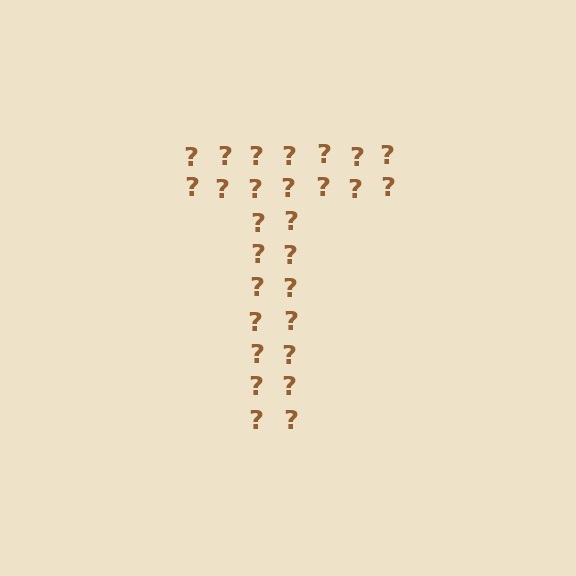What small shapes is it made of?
It is made of small question marks.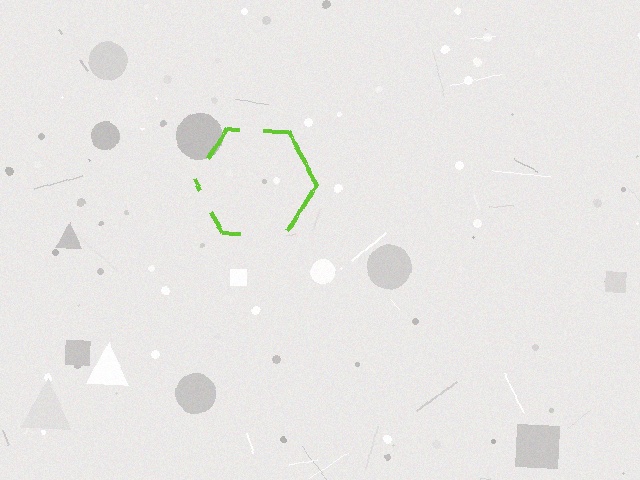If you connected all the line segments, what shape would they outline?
They would outline a hexagon.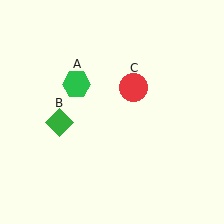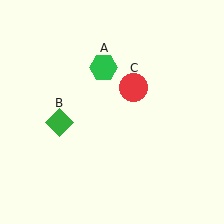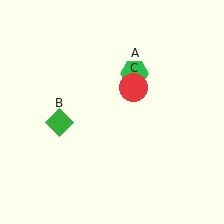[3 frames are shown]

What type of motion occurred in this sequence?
The green hexagon (object A) rotated clockwise around the center of the scene.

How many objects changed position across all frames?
1 object changed position: green hexagon (object A).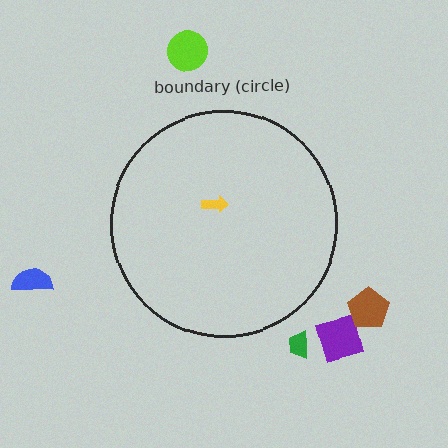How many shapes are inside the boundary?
1 inside, 5 outside.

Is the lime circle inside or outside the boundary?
Outside.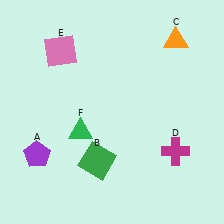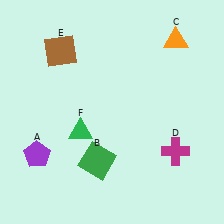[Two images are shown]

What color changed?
The square (E) changed from pink in Image 1 to brown in Image 2.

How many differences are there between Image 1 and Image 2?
There is 1 difference between the two images.